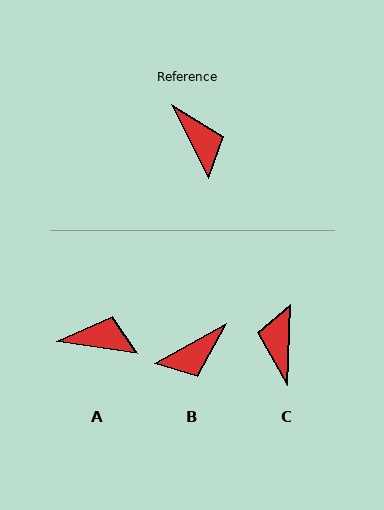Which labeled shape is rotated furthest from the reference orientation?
C, about 151 degrees away.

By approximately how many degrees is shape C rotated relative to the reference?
Approximately 151 degrees counter-clockwise.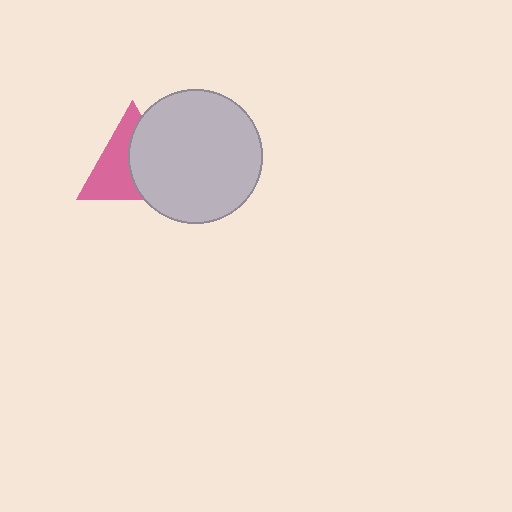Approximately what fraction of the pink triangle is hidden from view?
Roughly 49% of the pink triangle is hidden behind the light gray circle.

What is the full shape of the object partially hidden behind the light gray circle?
The partially hidden object is a pink triangle.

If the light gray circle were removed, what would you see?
You would see the complete pink triangle.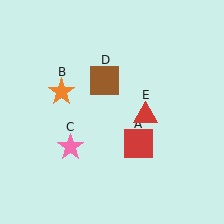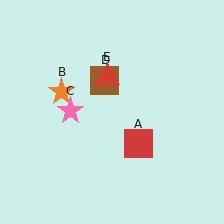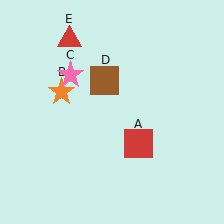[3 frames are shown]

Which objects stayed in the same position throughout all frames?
Red square (object A) and orange star (object B) and brown square (object D) remained stationary.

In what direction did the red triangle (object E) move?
The red triangle (object E) moved up and to the left.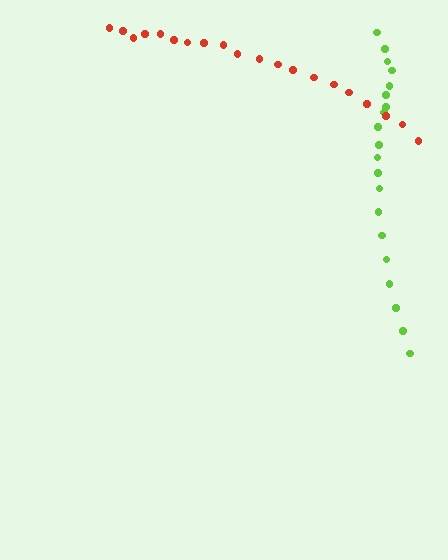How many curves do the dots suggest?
There are 2 distinct paths.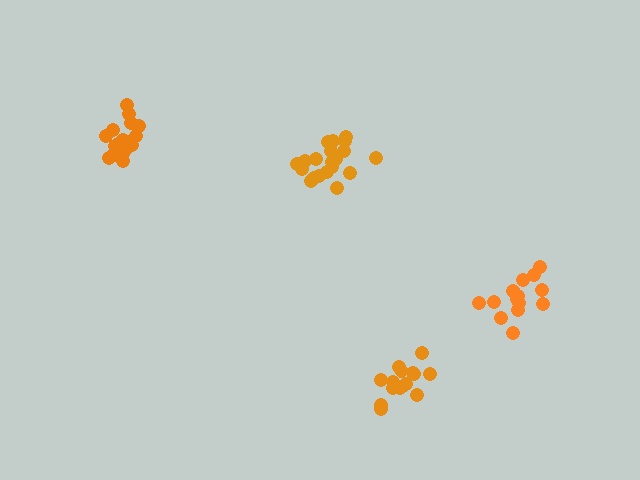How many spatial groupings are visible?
There are 4 spatial groupings.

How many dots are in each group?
Group 1: 20 dots, Group 2: 18 dots, Group 3: 15 dots, Group 4: 15 dots (68 total).